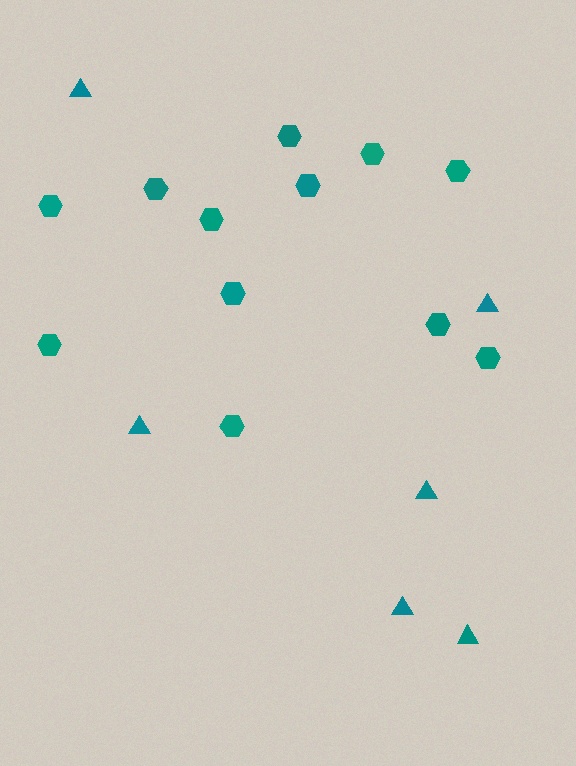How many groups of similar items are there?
There are 2 groups: one group of hexagons (12) and one group of triangles (6).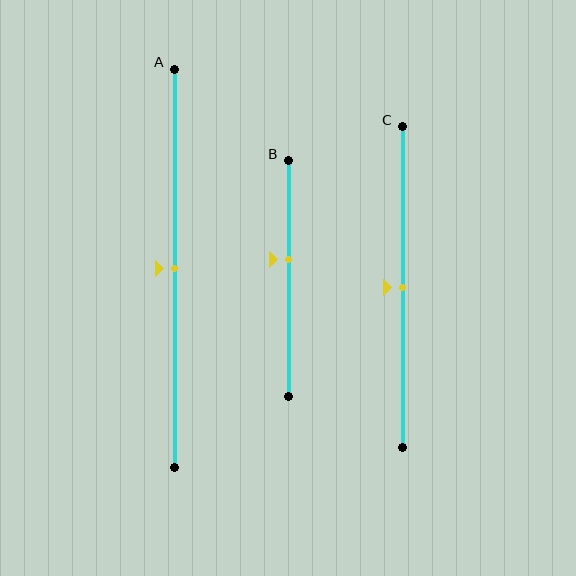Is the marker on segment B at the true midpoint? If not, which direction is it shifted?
No, the marker on segment B is shifted upward by about 8% of the segment length.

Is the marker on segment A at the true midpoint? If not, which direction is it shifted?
Yes, the marker on segment A is at the true midpoint.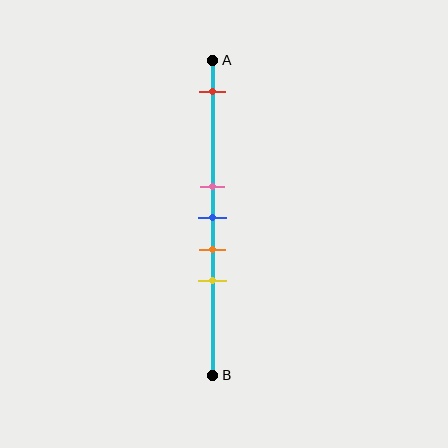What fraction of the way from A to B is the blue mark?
The blue mark is approximately 50% (0.5) of the way from A to B.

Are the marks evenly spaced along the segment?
No, the marks are not evenly spaced.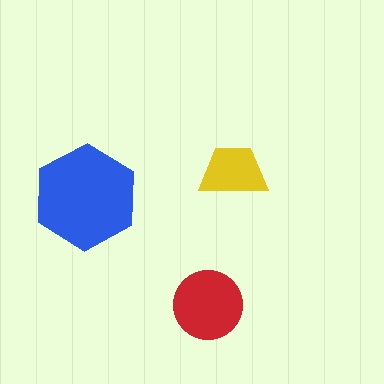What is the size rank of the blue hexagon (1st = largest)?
1st.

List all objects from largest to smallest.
The blue hexagon, the red circle, the yellow trapezoid.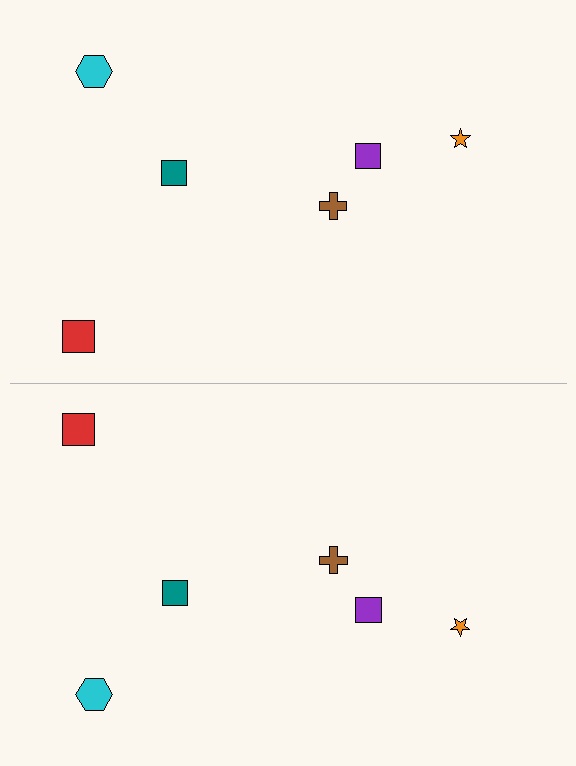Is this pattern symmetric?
Yes, this pattern has bilateral (reflection) symmetry.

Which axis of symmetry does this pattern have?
The pattern has a horizontal axis of symmetry running through the center of the image.